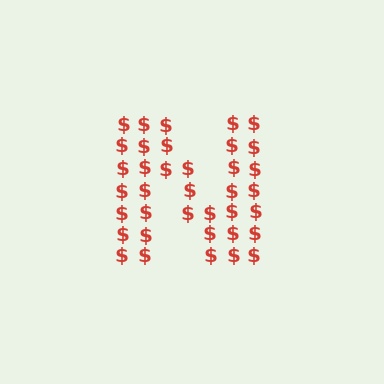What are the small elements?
The small elements are dollar signs.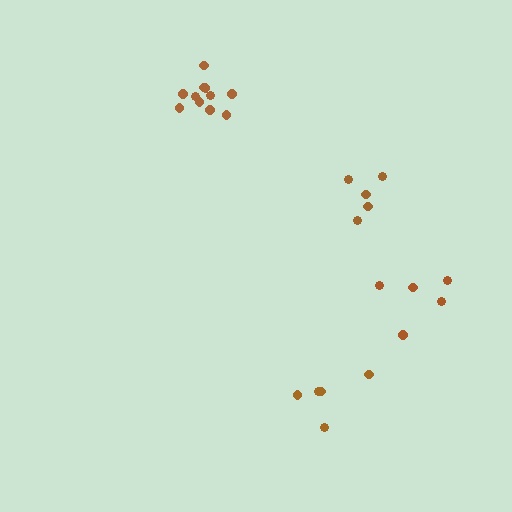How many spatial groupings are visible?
There are 4 spatial groupings.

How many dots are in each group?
Group 1: 5 dots, Group 2: 11 dots, Group 3: 5 dots, Group 4: 5 dots (26 total).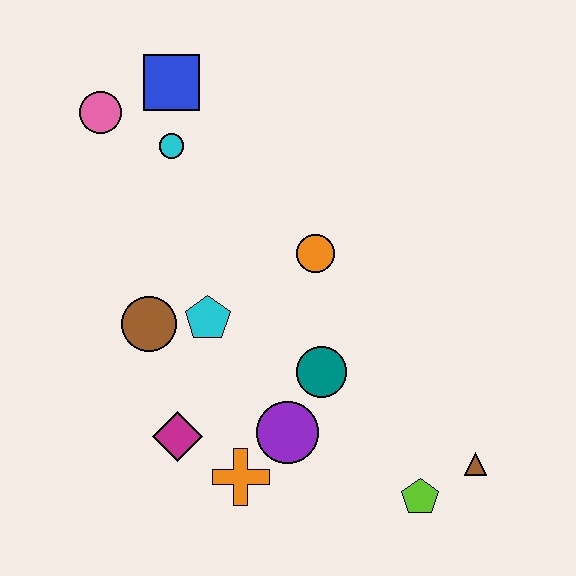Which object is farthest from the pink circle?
The brown triangle is farthest from the pink circle.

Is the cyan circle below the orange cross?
No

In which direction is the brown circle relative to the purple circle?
The brown circle is to the left of the purple circle.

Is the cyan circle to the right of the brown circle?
Yes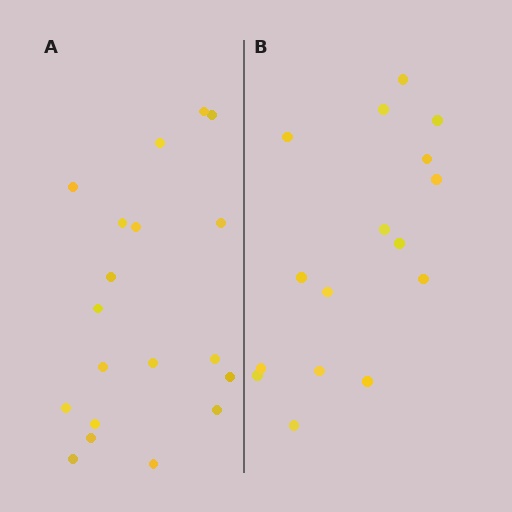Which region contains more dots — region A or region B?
Region A (the left region) has more dots.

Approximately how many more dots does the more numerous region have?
Region A has just a few more — roughly 2 or 3 more dots than region B.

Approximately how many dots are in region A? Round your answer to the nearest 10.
About 20 dots. (The exact count is 19, which rounds to 20.)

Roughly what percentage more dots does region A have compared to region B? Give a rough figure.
About 20% more.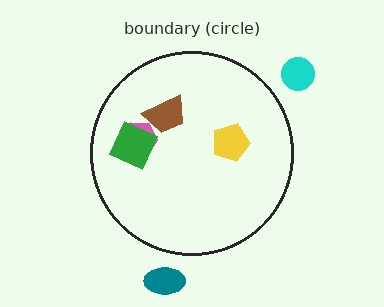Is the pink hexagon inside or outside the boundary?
Inside.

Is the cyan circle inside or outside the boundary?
Outside.